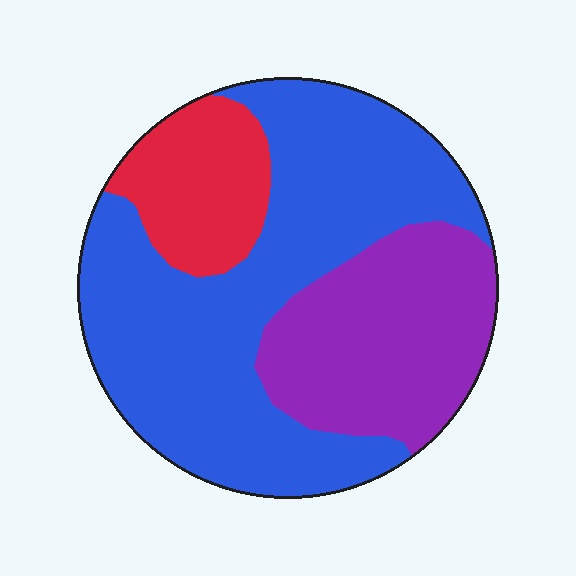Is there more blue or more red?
Blue.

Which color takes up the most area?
Blue, at roughly 55%.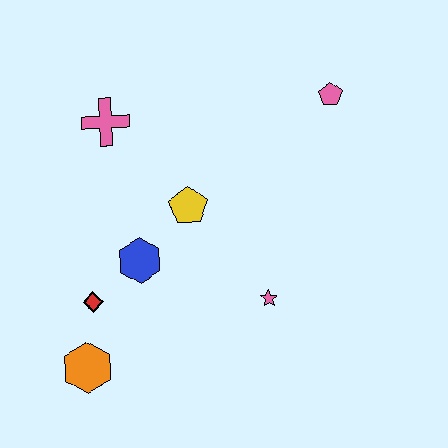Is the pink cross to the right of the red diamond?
Yes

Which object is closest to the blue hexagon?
The red diamond is closest to the blue hexagon.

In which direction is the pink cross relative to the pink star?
The pink cross is above the pink star.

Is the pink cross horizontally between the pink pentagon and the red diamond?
Yes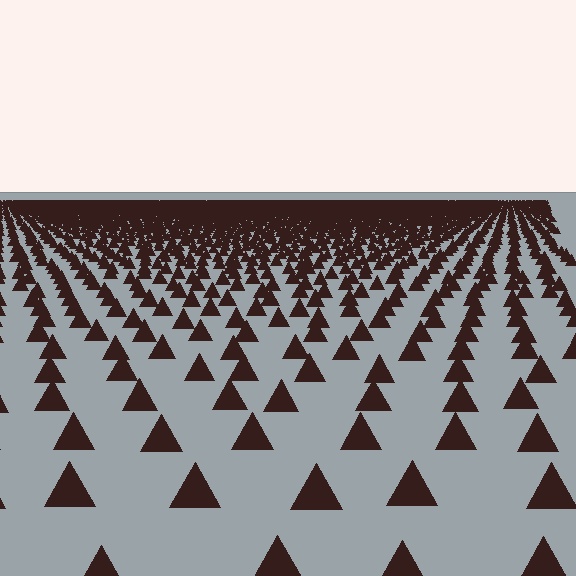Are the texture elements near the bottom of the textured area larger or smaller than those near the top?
Larger. Near the bottom, elements are closer to the viewer and appear at a bigger on-screen size.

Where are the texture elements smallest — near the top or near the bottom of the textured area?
Near the top.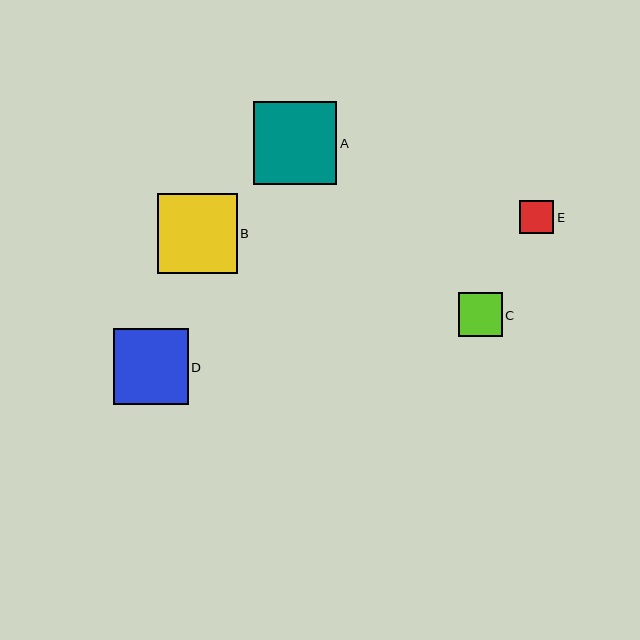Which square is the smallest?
Square E is the smallest with a size of approximately 34 pixels.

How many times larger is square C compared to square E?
Square C is approximately 1.3 times the size of square E.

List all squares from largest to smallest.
From largest to smallest: A, B, D, C, E.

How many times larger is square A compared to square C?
Square A is approximately 1.9 times the size of square C.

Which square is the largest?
Square A is the largest with a size of approximately 83 pixels.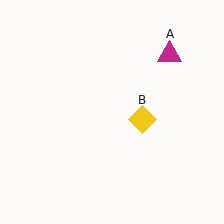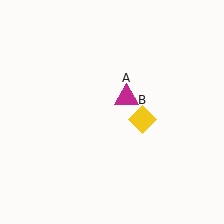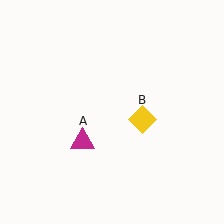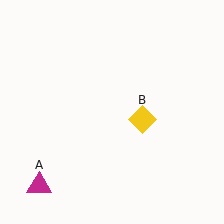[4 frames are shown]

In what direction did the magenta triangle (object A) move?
The magenta triangle (object A) moved down and to the left.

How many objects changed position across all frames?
1 object changed position: magenta triangle (object A).